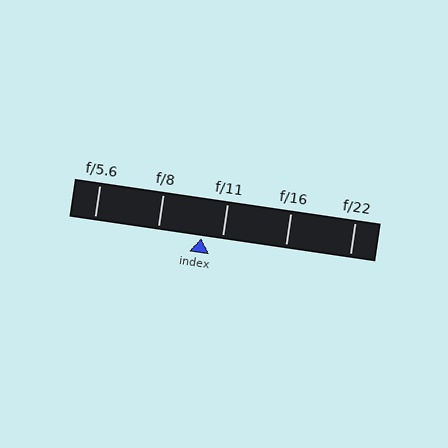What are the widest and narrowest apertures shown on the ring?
The widest aperture shown is f/5.6 and the narrowest is f/22.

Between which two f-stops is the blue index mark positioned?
The index mark is between f/8 and f/11.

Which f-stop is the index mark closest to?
The index mark is closest to f/11.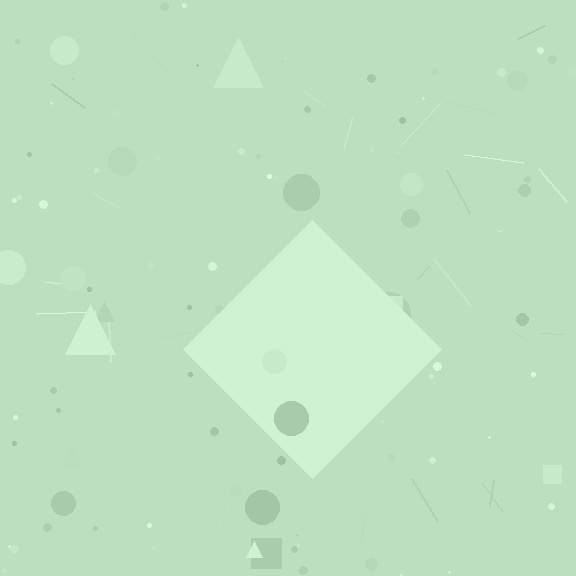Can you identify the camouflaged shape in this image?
The camouflaged shape is a diamond.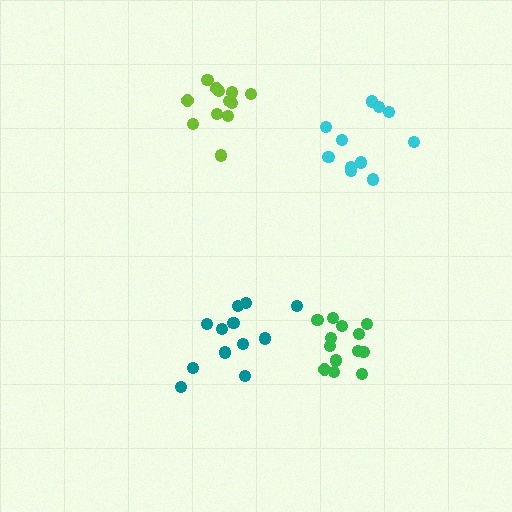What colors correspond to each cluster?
The clusters are colored: teal, lime, green, cyan.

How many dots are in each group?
Group 1: 12 dots, Group 2: 12 dots, Group 3: 13 dots, Group 4: 11 dots (48 total).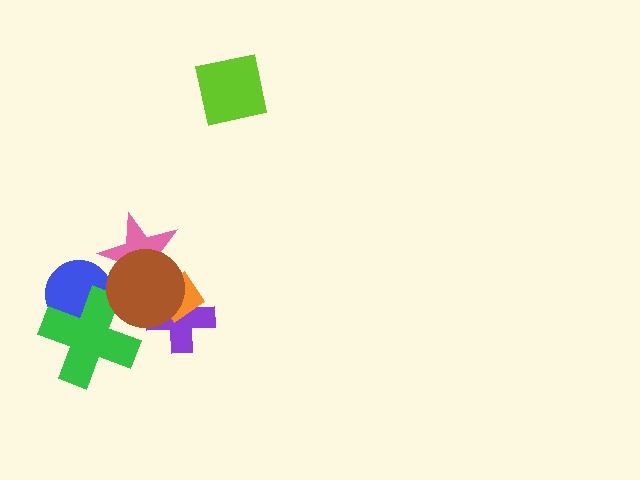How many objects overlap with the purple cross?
2 objects overlap with the purple cross.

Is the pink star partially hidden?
Yes, it is partially covered by another shape.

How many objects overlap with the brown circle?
4 objects overlap with the brown circle.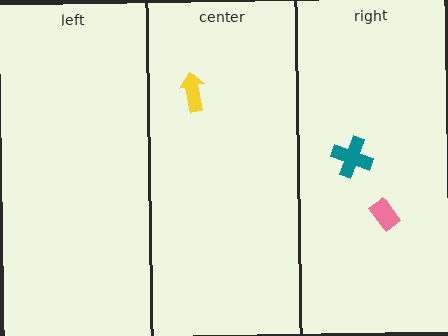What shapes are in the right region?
The pink rectangle, the teal cross.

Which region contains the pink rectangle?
The right region.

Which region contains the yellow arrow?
The center region.